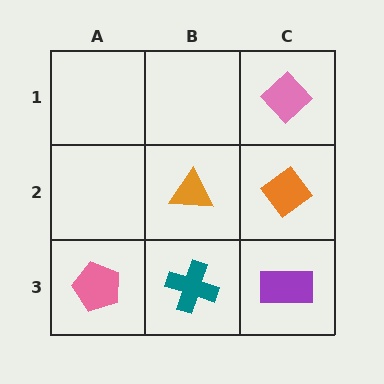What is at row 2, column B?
An orange triangle.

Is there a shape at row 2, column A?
No, that cell is empty.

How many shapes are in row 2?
2 shapes.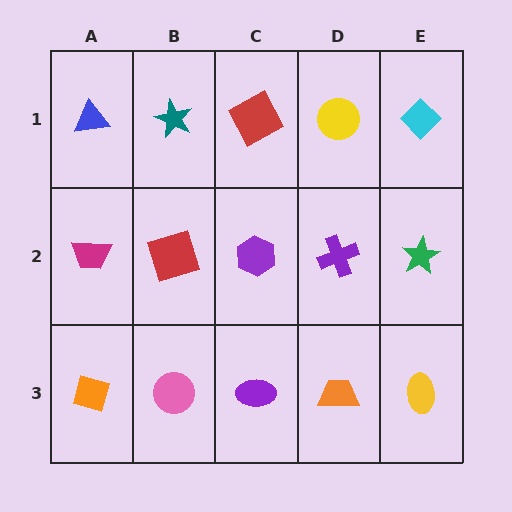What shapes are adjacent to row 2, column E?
A cyan diamond (row 1, column E), a yellow ellipse (row 3, column E), a purple cross (row 2, column D).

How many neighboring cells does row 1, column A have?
2.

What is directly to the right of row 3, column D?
A yellow ellipse.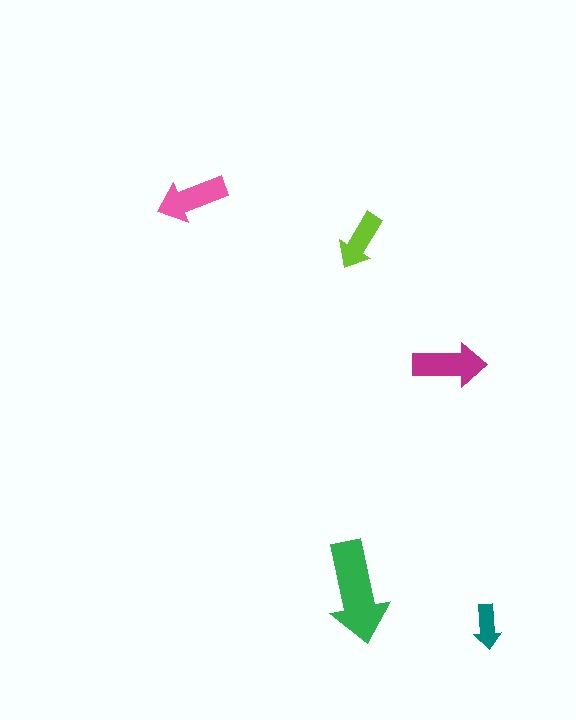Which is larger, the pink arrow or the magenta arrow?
The magenta one.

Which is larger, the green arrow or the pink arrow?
The green one.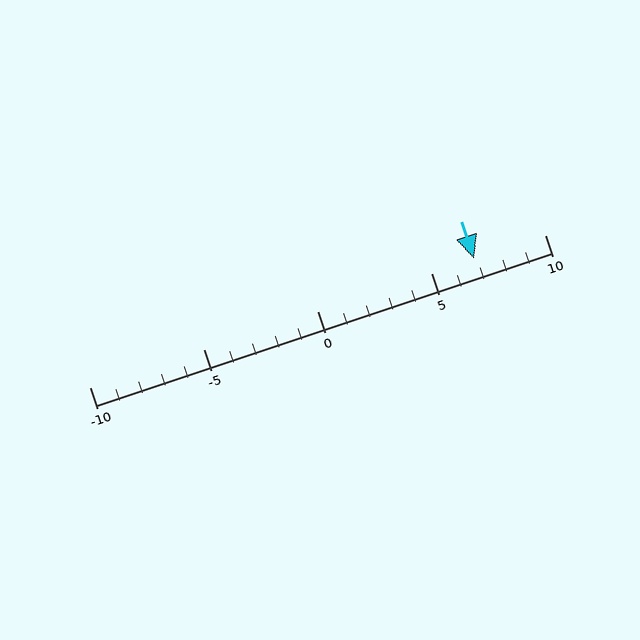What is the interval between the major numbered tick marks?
The major tick marks are spaced 5 units apart.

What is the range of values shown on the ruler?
The ruler shows values from -10 to 10.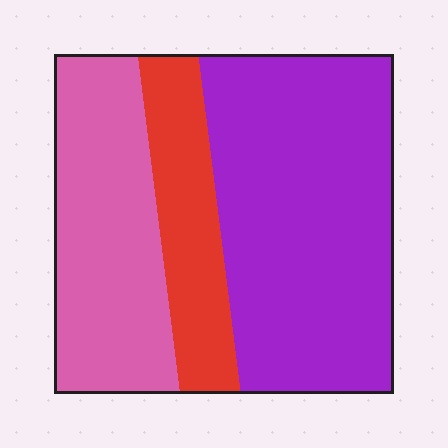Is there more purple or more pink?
Purple.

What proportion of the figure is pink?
Pink covers around 30% of the figure.